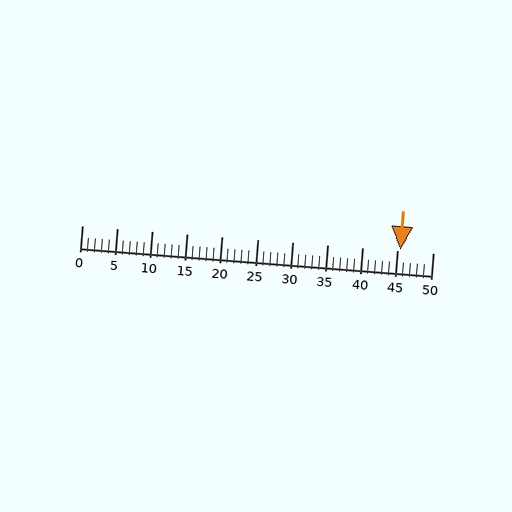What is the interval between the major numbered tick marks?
The major tick marks are spaced 5 units apart.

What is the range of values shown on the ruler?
The ruler shows values from 0 to 50.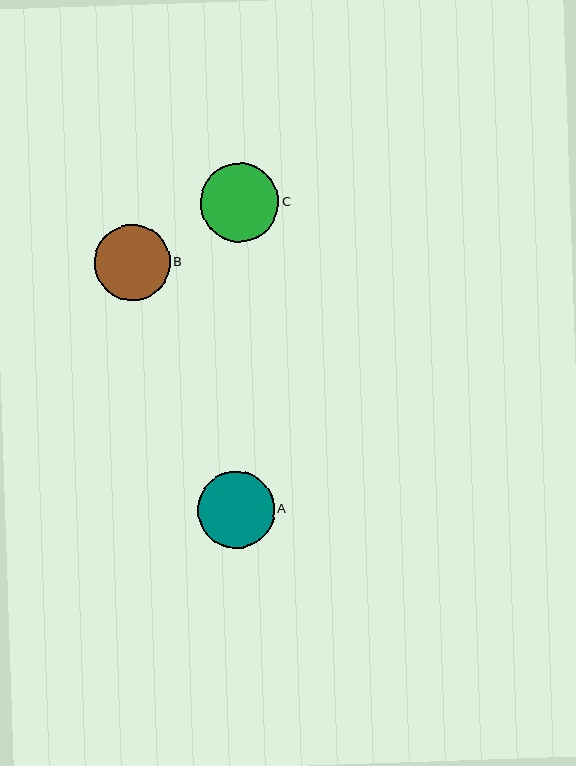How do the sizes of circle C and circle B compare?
Circle C and circle B are approximately the same size.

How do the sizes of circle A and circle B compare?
Circle A and circle B are approximately the same size.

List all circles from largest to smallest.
From largest to smallest: C, A, B.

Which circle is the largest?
Circle C is the largest with a size of approximately 78 pixels.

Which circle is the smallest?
Circle B is the smallest with a size of approximately 76 pixels.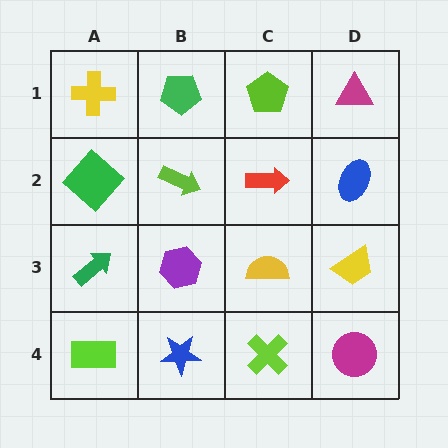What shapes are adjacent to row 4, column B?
A purple hexagon (row 3, column B), a lime rectangle (row 4, column A), a lime cross (row 4, column C).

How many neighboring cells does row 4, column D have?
2.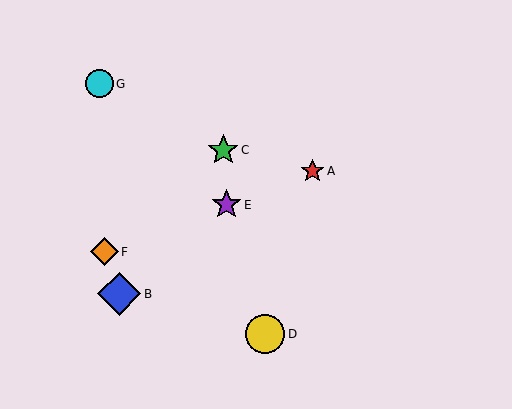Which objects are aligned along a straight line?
Objects A, E, F are aligned along a straight line.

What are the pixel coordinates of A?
Object A is at (313, 171).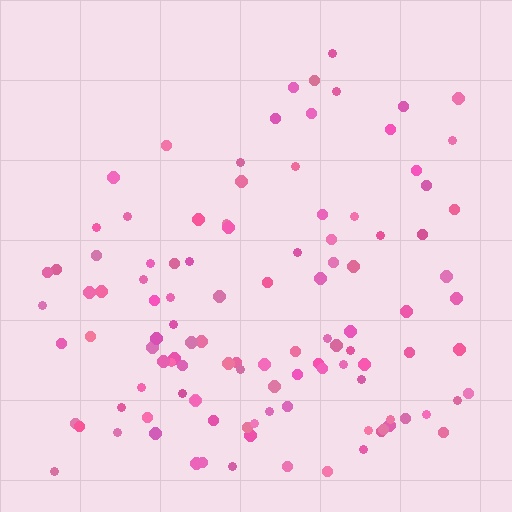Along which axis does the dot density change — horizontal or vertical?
Vertical.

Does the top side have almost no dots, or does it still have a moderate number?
Still a moderate number, just noticeably fewer than the bottom.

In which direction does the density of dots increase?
From top to bottom, with the bottom side densest.